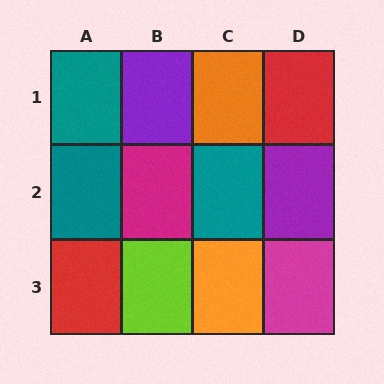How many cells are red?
2 cells are red.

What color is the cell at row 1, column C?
Orange.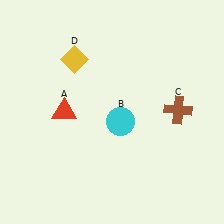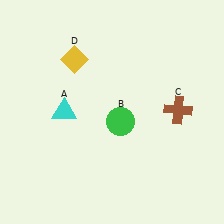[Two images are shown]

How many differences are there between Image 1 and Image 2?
There are 2 differences between the two images.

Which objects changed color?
A changed from red to cyan. B changed from cyan to green.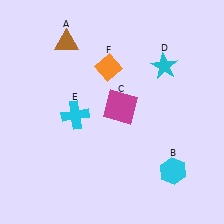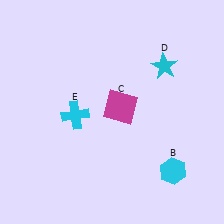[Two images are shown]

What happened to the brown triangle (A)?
The brown triangle (A) was removed in Image 2. It was in the top-left area of Image 1.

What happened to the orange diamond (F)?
The orange diamond (F) was removed in Image 2. It was in the top-left area of Image 1.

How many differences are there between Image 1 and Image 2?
There are 2 differences between the two images.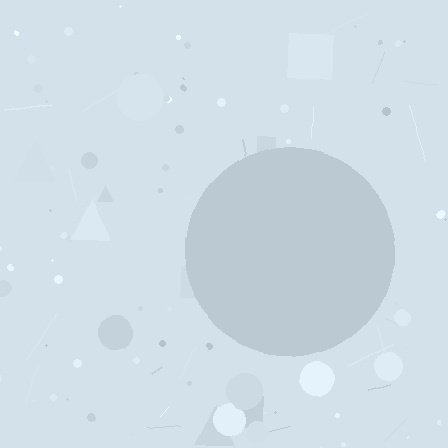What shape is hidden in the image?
A circle is hidden in the image.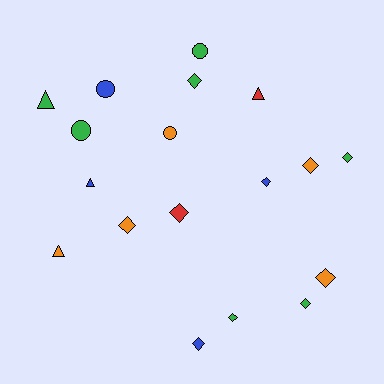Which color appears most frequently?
Green, with 7 objects.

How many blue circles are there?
There is 1 blue circle.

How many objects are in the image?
There are 18 objects.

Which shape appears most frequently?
Diamond, with 10 objects.